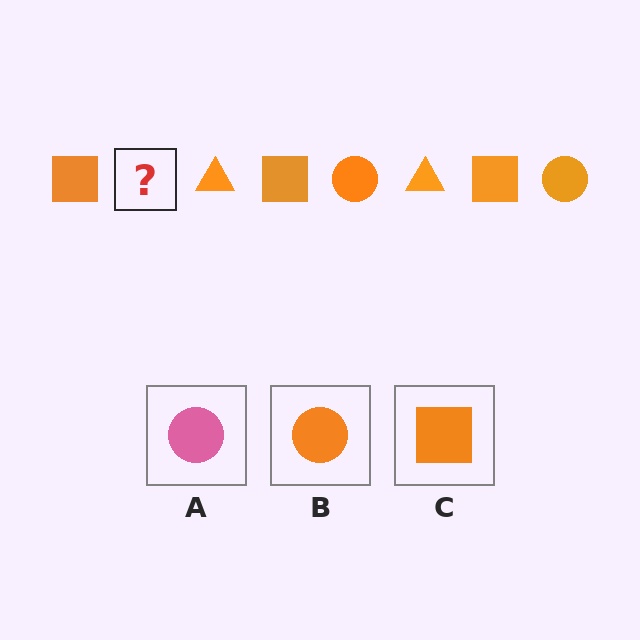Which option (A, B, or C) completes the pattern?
B.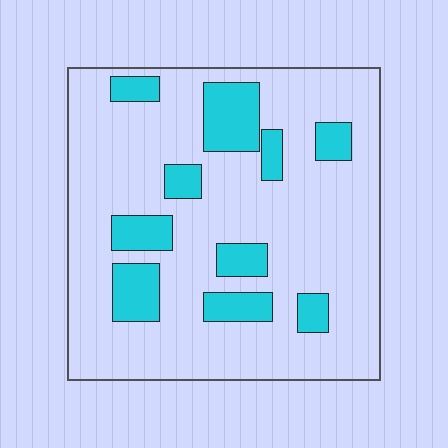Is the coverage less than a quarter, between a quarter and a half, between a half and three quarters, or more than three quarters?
Less than a quarter.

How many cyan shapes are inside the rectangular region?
10.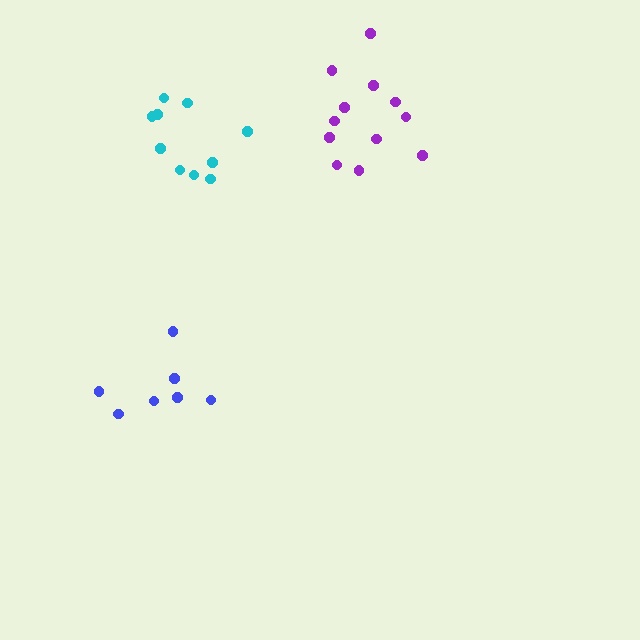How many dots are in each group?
Group 1: 10 dots, Group 2: 7 dots, Group 3: 12 dots (29 total).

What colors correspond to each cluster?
The clusters are colored: cyan, blue, purple.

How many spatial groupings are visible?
There are 3 spatial groupings.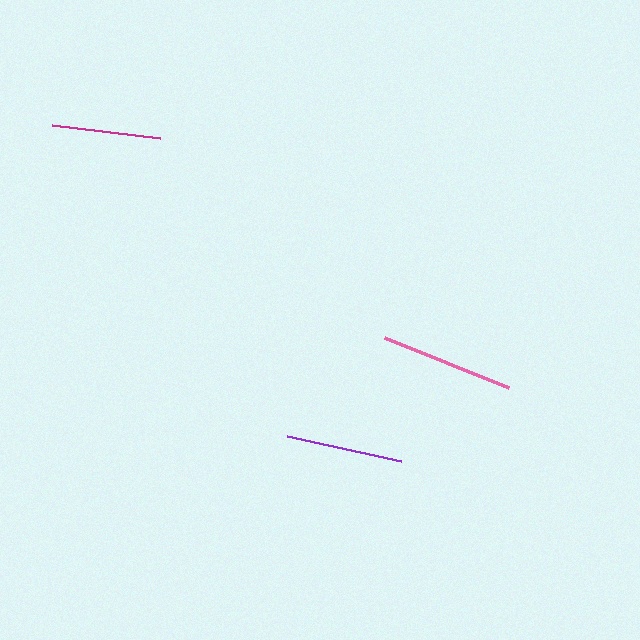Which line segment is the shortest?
The magenta line is the shortest at approximately 109 pixels.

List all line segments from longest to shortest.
From longest to shortest: pink, purple, magenta.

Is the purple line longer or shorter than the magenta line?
The purple line is longer than the magenta line.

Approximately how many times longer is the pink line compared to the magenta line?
The pink line is approximately 1.2 times the length of the magenta line.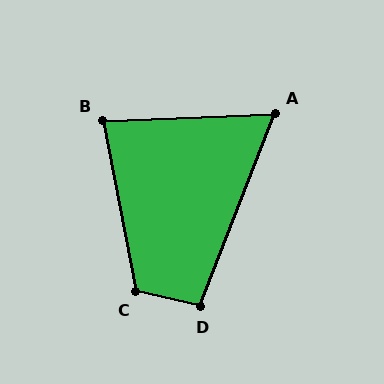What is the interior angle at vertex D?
Approximately 99 degrees (obtuse).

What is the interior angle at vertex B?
Approximately 81 degrees (acute).